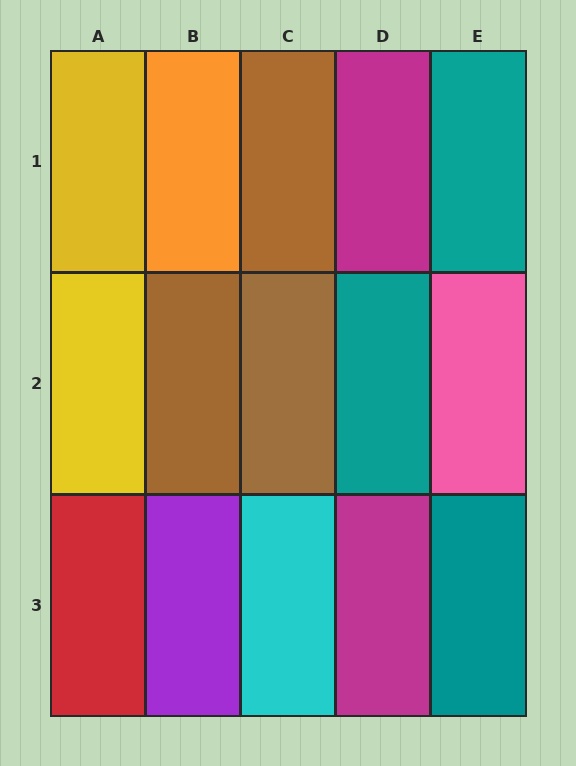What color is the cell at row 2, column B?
Brown.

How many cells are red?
1 cell is red.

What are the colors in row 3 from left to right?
Red, purple, cyan, magenta, teal.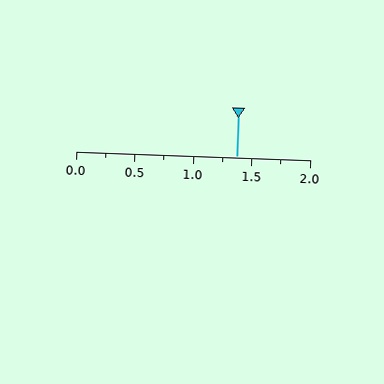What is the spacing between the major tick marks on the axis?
The major ticks are spaced 0.5 apart.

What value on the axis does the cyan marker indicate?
The marker indicates approximately 1.38.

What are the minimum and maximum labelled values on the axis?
The axis runs from 0.0 to 2.0.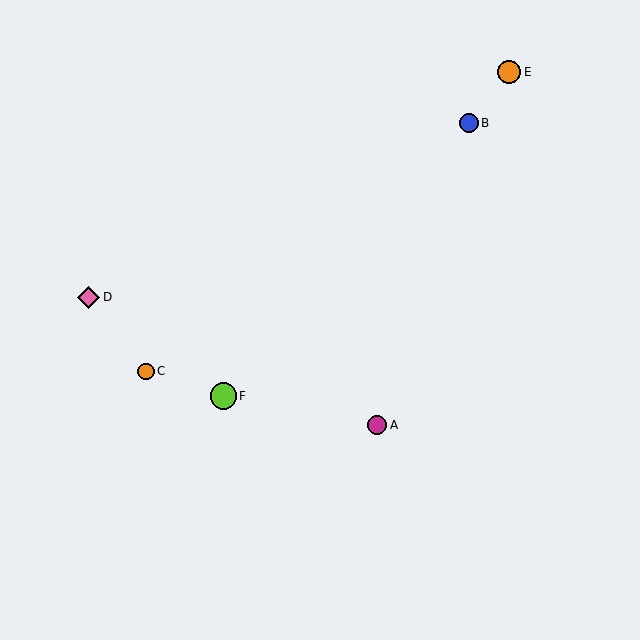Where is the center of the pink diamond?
The center of the pink diamond is at (89, 297).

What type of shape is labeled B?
Shape B is a blue circle.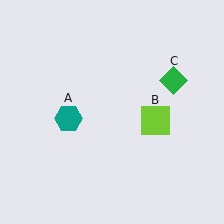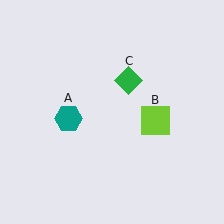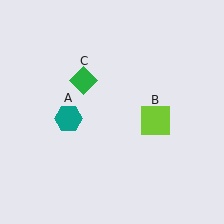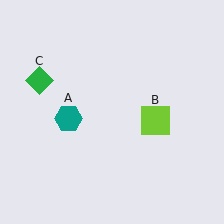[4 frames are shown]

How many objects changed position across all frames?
1 object changed position: green diamond (object C).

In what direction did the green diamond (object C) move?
The green diamond (object C) moved left.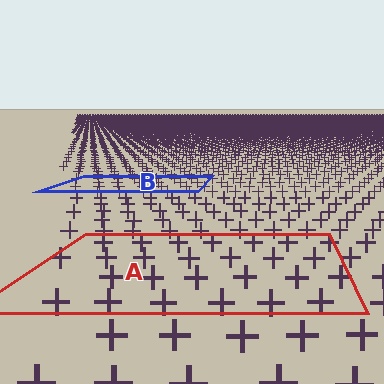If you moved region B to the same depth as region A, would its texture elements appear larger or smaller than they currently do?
They would appear larger. At a closer depth, the same texture elements are projected at a bigger on-screen size.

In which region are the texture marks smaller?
The texture marks are smaller in region B, because it is farther away.